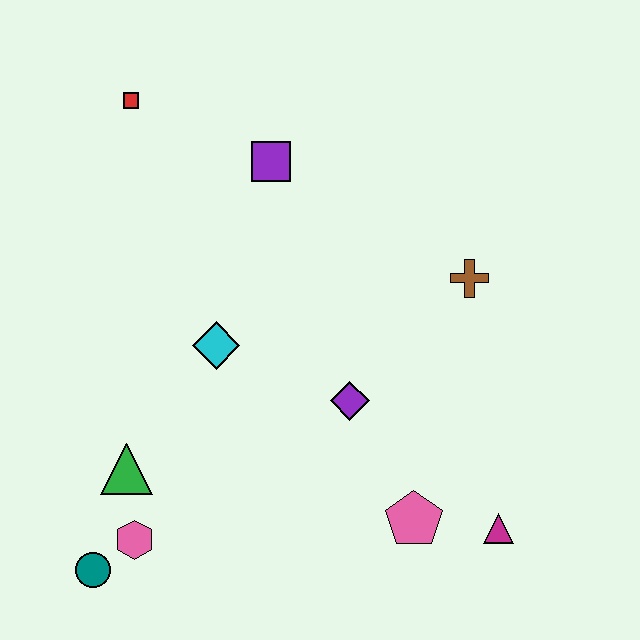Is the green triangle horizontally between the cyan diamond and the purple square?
No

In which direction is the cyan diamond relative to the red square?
The cyan diamond is below the red square.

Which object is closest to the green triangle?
The pink hexagon is closest to the green triangle.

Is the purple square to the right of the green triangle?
Yes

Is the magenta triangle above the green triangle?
No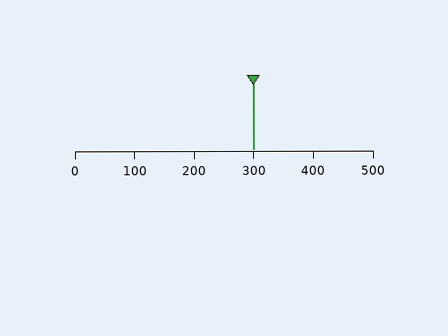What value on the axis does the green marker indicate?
The marker indicates approximately 300.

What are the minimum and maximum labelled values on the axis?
The axis runs from 0 to 500.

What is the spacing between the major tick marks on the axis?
The major ticks are spaced 100 apart.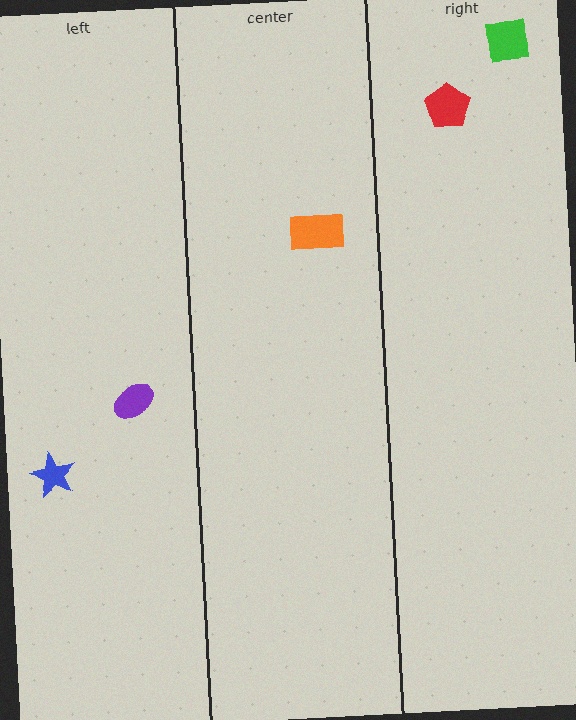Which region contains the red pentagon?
The right region.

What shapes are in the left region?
The purple ellipse, the blue star.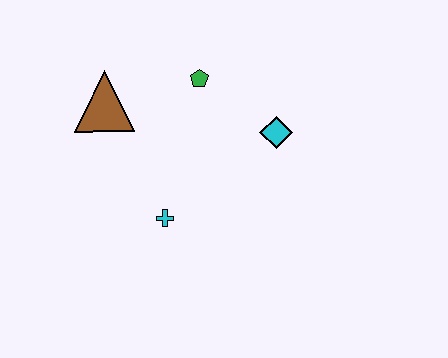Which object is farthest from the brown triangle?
The cyan diamond is farthest from the brown triangle.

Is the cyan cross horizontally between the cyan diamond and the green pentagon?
No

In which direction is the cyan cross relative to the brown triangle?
The cyan cross is below the brown triangle.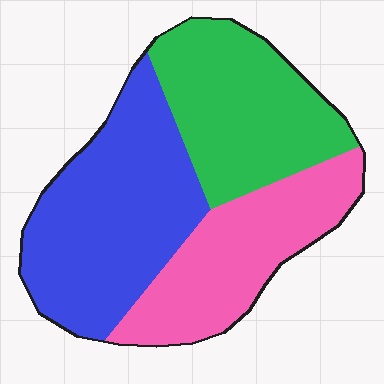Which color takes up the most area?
Blue, at roughly 40%.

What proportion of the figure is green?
Green covers 31% of the figure.